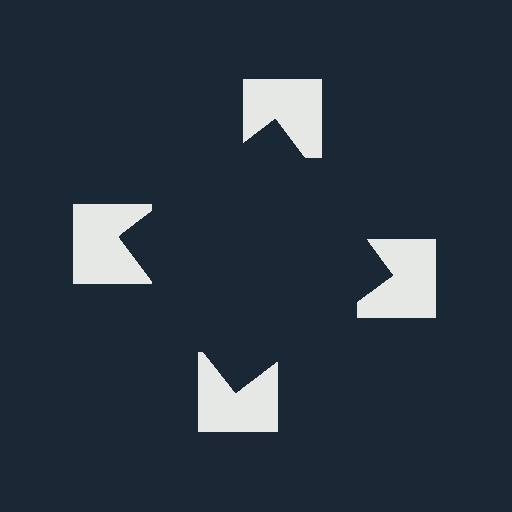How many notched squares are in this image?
There are 4 — one at each vertex of the illusory square.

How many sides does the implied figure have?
4 sides.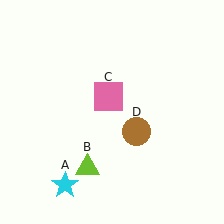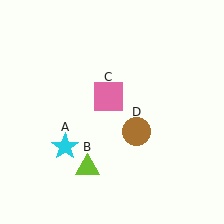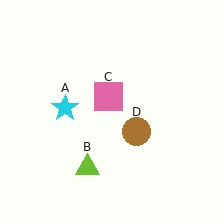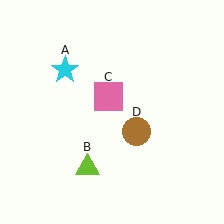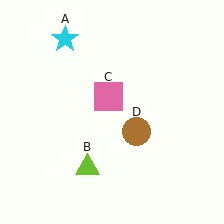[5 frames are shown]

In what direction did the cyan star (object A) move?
The cyan star (object A) moved up.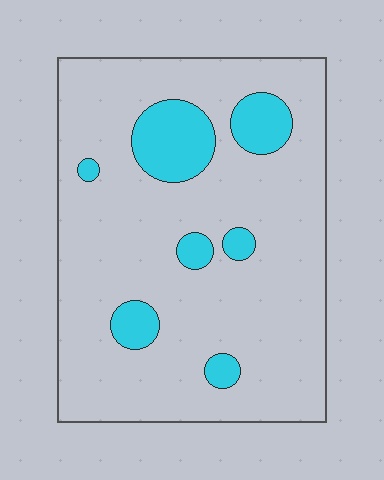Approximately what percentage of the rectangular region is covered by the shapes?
Approximately 15%.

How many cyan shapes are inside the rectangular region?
7.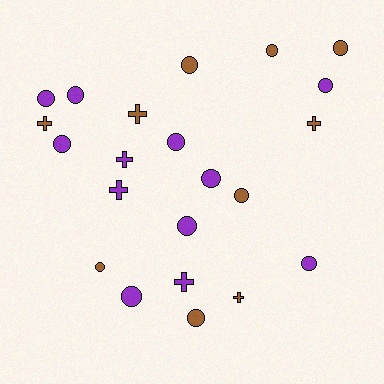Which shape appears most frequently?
Circle, with 15 objects.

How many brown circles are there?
There are 6 brown circles.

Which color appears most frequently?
Purple, with 12 objects.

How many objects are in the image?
There are 22 objects.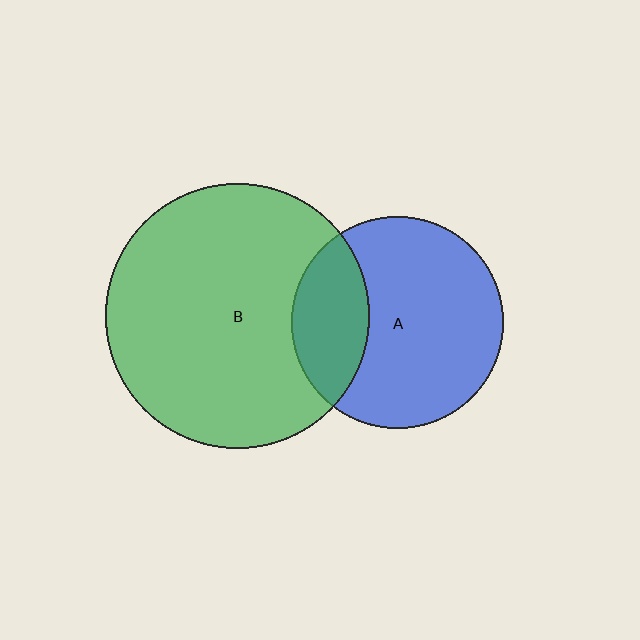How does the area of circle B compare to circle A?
Approximately 1.6 times.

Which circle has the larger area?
Circle B (green).